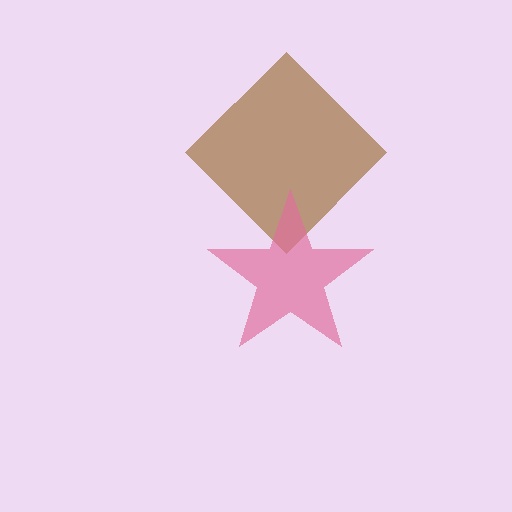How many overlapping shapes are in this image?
There are 2 overlapping shapes in the image.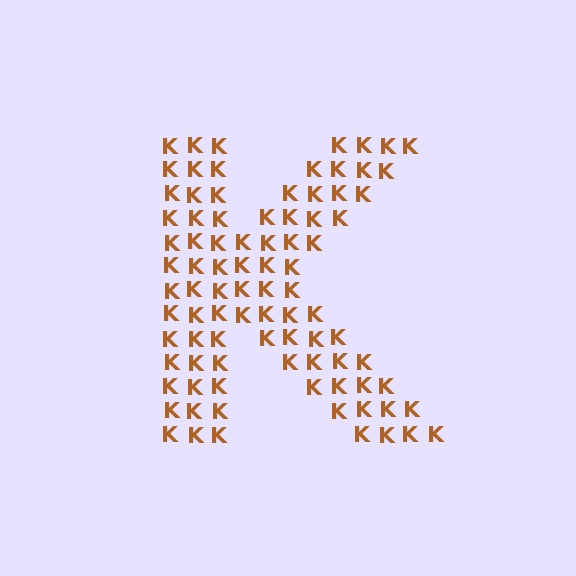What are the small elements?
The small elements are letter K's.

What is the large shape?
The large shape is the letter K.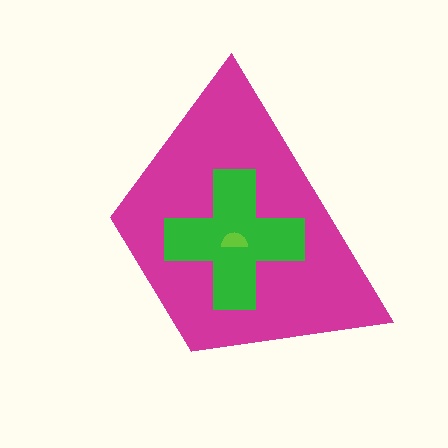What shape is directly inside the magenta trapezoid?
The green cross.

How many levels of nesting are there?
3.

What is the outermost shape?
The magenta trapezoid.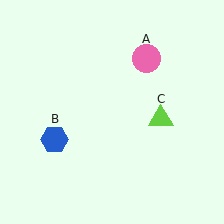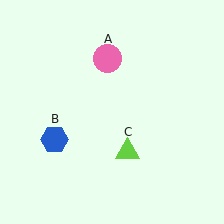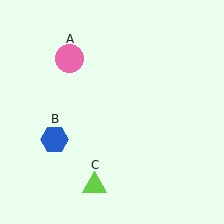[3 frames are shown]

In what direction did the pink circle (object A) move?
The pink circle (object A) moved left.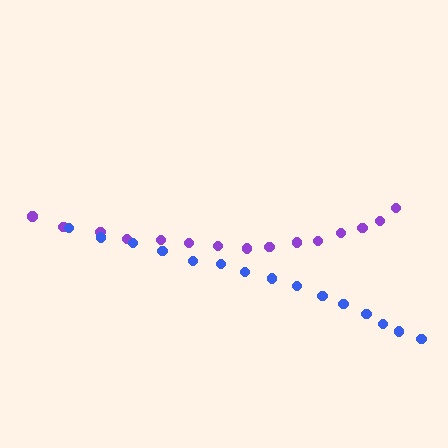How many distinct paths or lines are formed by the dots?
There are 2 distinct paths.